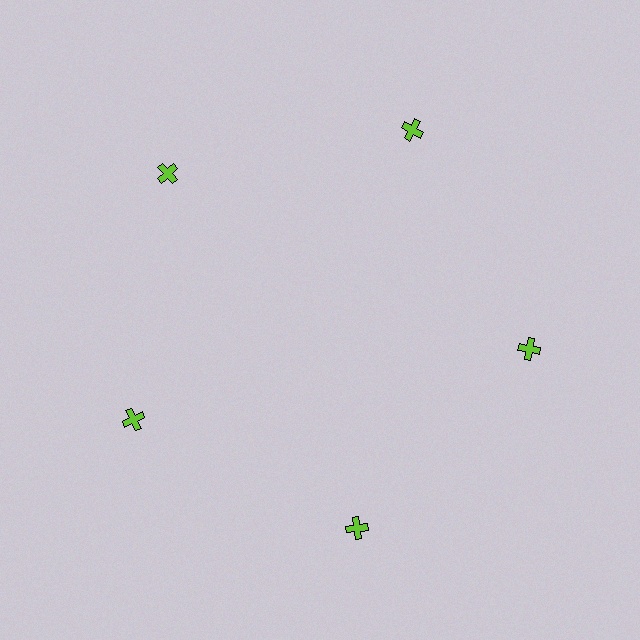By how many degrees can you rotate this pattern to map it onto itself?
The pattern maps onto itself every 72 degrees of rotation.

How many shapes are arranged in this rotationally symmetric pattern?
There are 5 shapes, arranged in 5 groups of 1.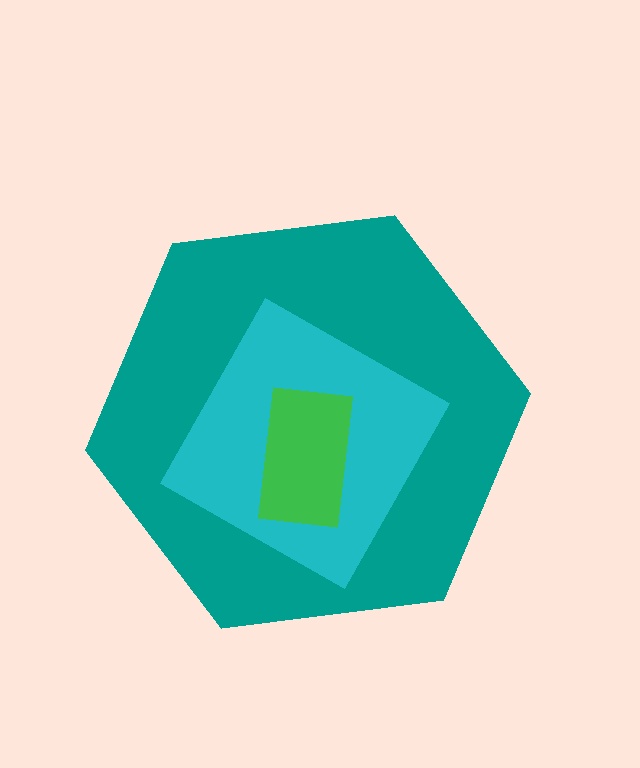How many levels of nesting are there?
3.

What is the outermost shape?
The teal hexagon.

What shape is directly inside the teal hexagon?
The cyan diamond.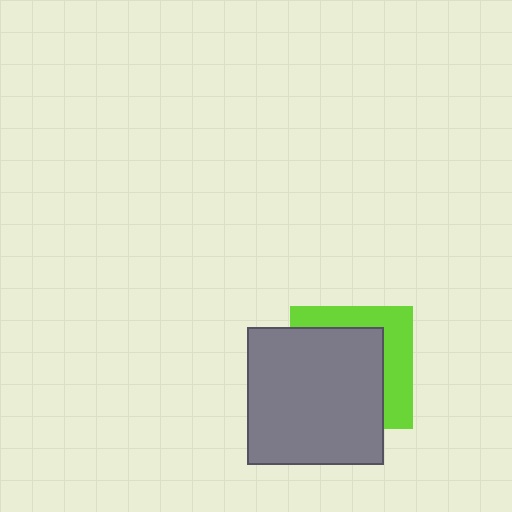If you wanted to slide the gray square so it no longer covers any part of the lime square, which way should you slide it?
Slide it toward the lower-left — that is the most direct way to separate the two shapes.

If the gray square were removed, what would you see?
You would see the complete lime square.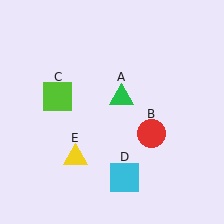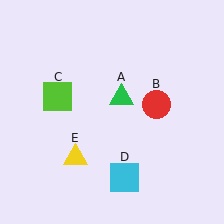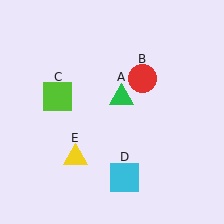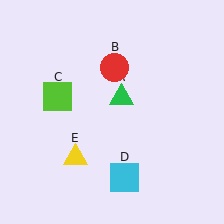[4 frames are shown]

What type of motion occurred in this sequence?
The red circle (object B) rotated counterclockwise around the center of the scene.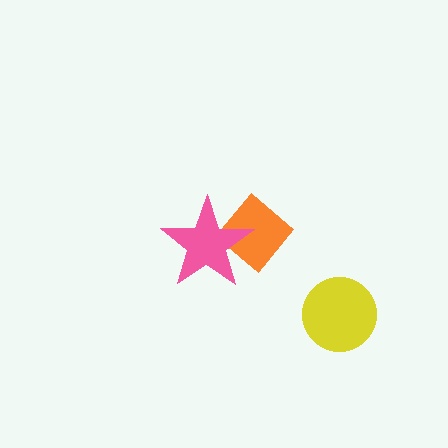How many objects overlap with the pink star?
1 object overlaps with the pink star.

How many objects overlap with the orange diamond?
1 object overlaps with the orange diamond.